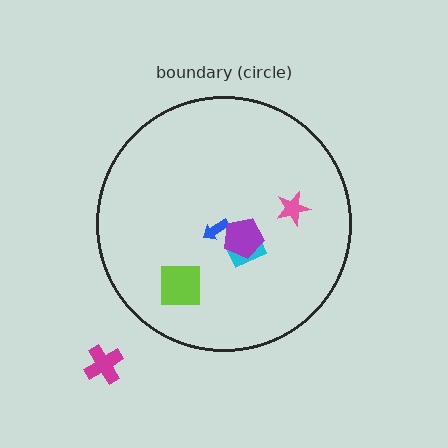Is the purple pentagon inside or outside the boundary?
Inside.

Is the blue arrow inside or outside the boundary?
Inside.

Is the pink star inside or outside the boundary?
Inside.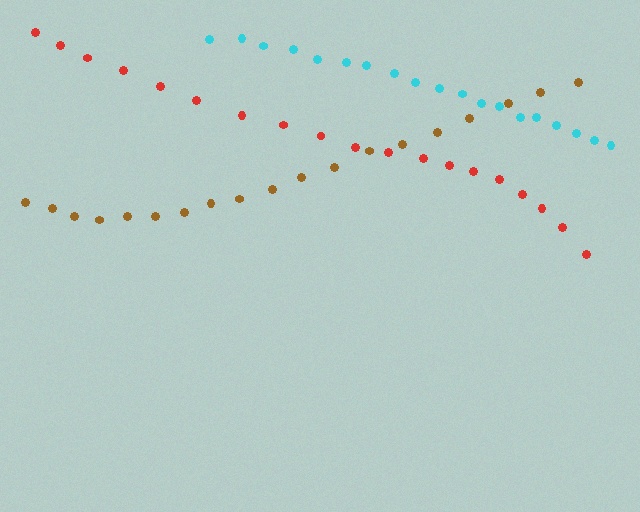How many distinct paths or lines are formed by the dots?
There are 3 distinct paths.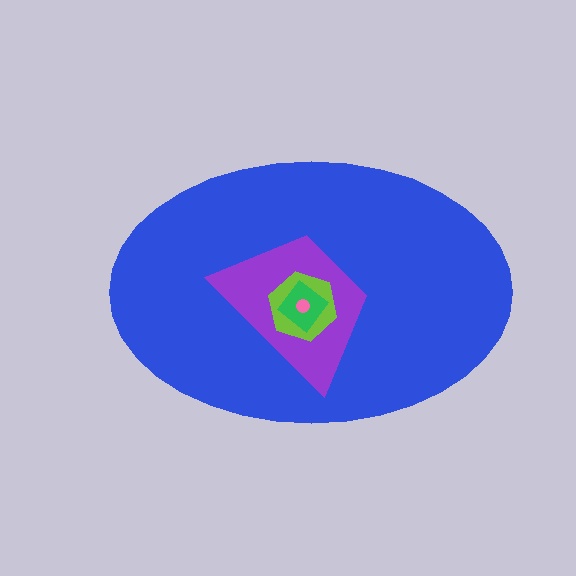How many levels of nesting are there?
5.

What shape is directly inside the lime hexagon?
The green diamond.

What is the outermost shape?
The blue ellipse.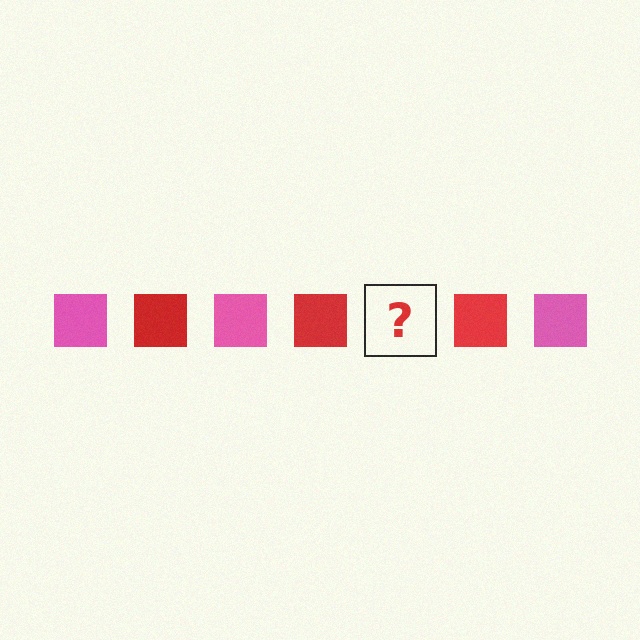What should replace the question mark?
The question mark should be replaced with a pink square.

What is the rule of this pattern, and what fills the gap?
The rule is that the pattern cycles through pink, red squares. The gap should be filled with a pink square.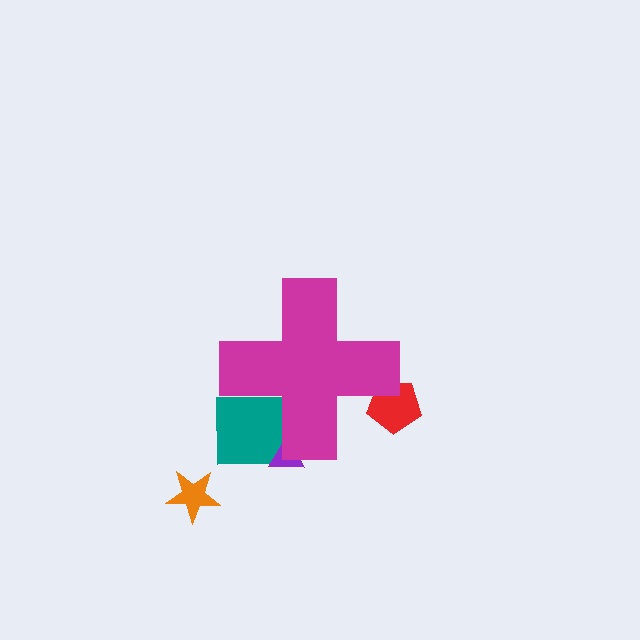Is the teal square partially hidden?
Yes, the teal square is partially hidden behind the magenta cross.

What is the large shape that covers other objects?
A magenta cross.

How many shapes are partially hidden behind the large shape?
3 shapes are partially hidden.